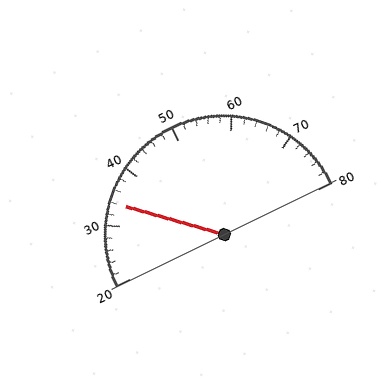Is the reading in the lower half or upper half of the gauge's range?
The reading is in the lower half of the range (20 to 80).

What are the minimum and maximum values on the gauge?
The gauge ranges from 20 to 80.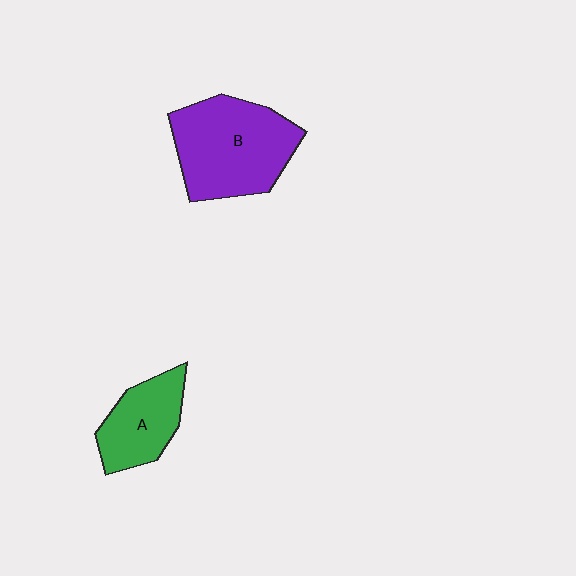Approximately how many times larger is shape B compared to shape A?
Approximately 1.7 times.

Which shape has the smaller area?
Shape A (green).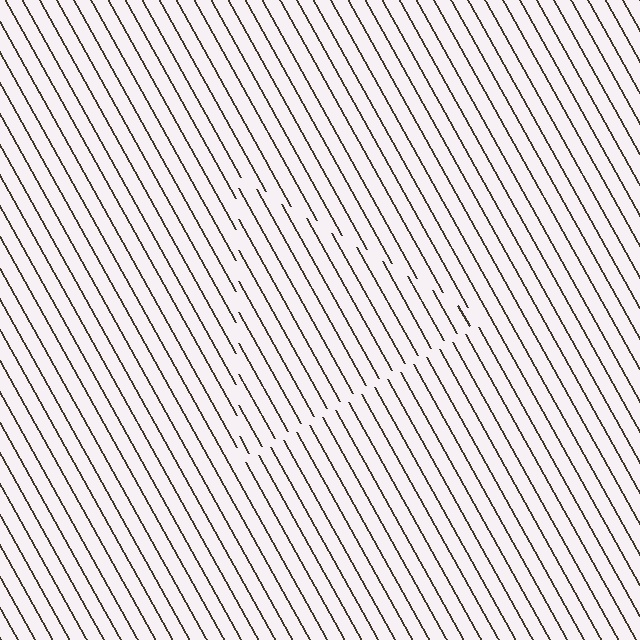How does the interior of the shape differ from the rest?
The interior of the shape contains the same grating, shifted by half a period — the contour is defined by the phase discontinuity where line-ends from the inner and outer gratings abut.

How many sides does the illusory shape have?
3 sides — the line-ends trace a triangle.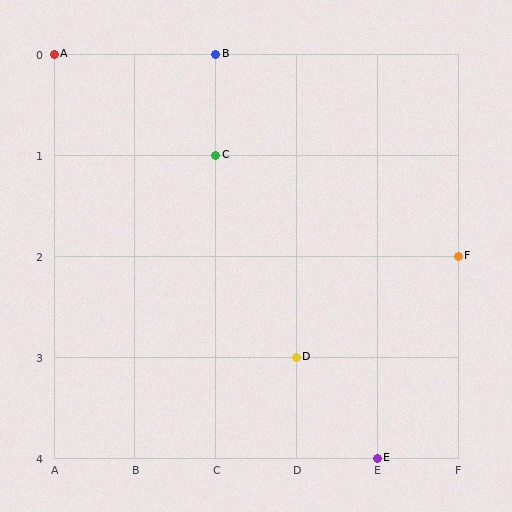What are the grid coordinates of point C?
Point C is at grid coordinates (C, 1).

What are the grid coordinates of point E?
Point E is at grid coordinates (E, 4).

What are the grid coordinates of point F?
Point F is at grid coordinates (F, 2).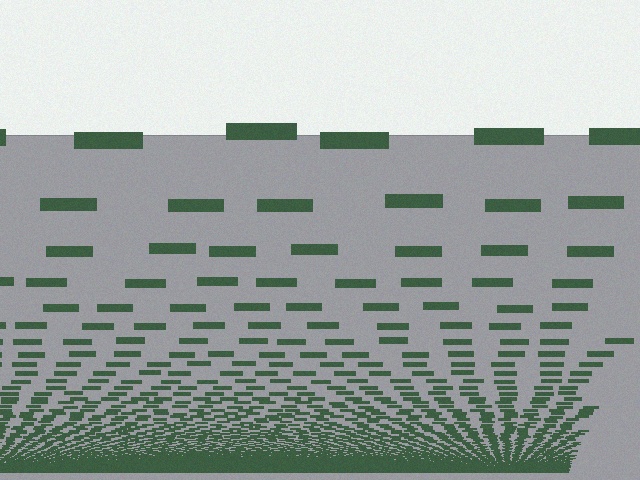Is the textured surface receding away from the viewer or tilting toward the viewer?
The surface appears to tilt toward the viewer. Texture elements get larger and sparser toward the top.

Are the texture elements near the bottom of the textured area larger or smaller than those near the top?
Smaller. The gradient is inverted — elements near the bottom are smaller and denser.